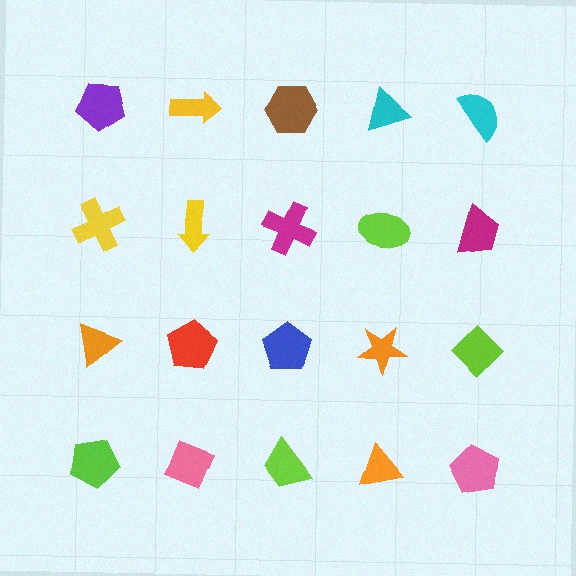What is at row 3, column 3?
A blue pentagon.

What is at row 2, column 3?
A magenta cross.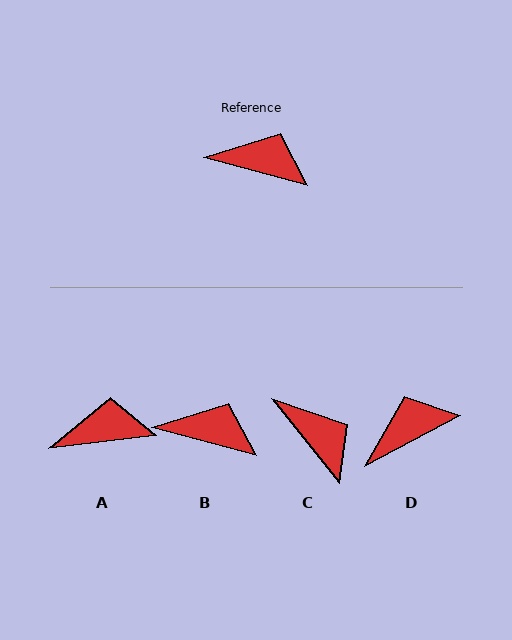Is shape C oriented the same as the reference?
No, it is off by about 36 degrees.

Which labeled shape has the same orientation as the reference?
B.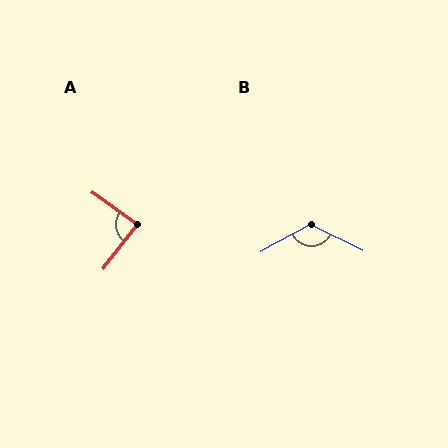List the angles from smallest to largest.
A (88°), B (125°).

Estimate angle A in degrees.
Approximately 88 degrees.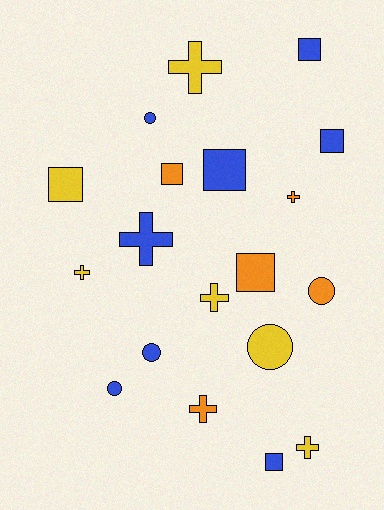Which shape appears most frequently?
Square, with 7 objects.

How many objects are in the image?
There are 19 objects.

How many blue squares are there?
There are 4 blue squares.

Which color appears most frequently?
Blue, with 8 objects.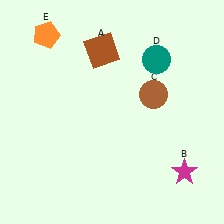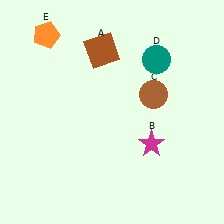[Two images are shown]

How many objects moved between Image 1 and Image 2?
1 object moved between the two images.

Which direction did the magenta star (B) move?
The magenta star (B) moved left.